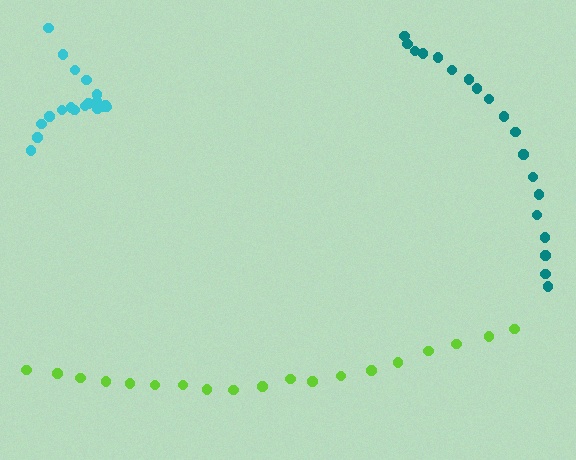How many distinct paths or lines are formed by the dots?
There are 3 distinct paths.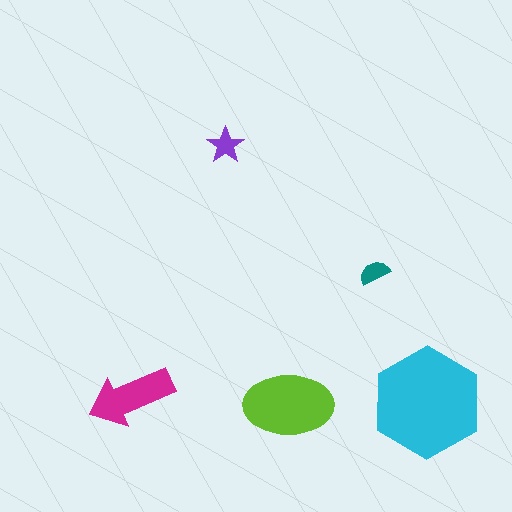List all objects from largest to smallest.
The cyan hexagon, the lime ellipse, the magenta arrow, the purple star, the teal semicircle.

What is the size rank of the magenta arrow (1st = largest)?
3rd.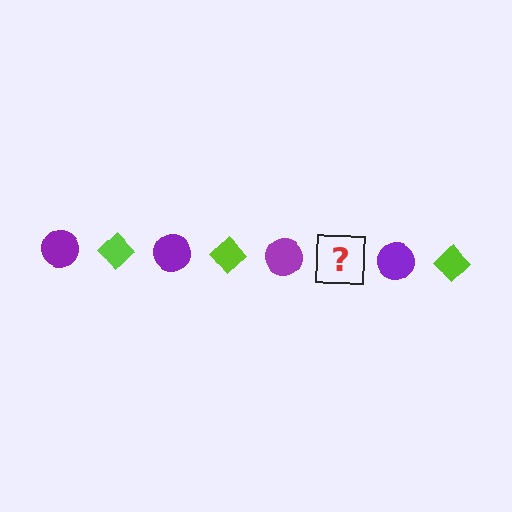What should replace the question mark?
The question mark should be replaced with a lime diamond.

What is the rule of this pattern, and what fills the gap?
The rule is that the pattern alternates between purple circle and lime diamond. The gap should be filled with a lime diamond.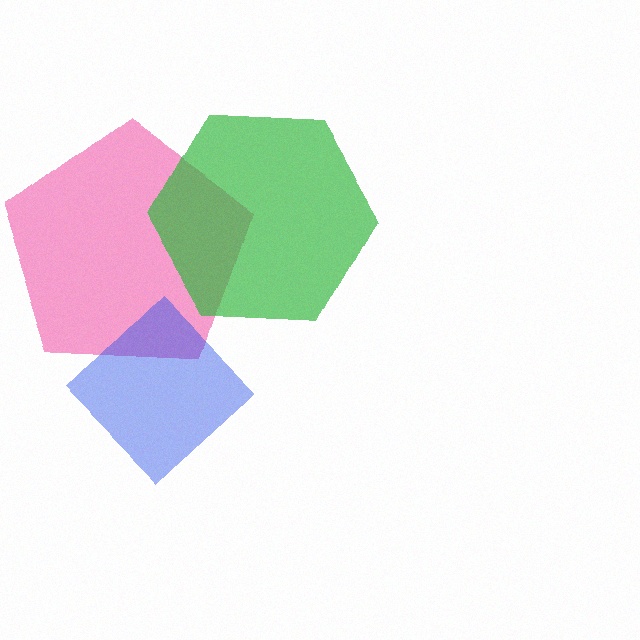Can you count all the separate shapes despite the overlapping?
Yes, there are 3 separate shapes.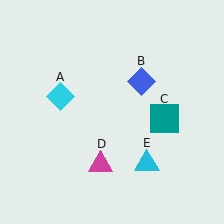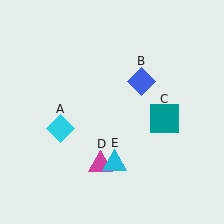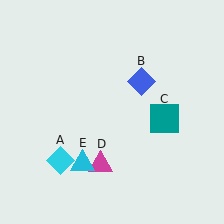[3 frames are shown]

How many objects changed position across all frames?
2 objects changed position: cyan diamond (object A), cyan triangle (object E).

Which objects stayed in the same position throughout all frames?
Blue diamond (object B) and teal square (object C) and magenta triangle (object D) remained stationary.